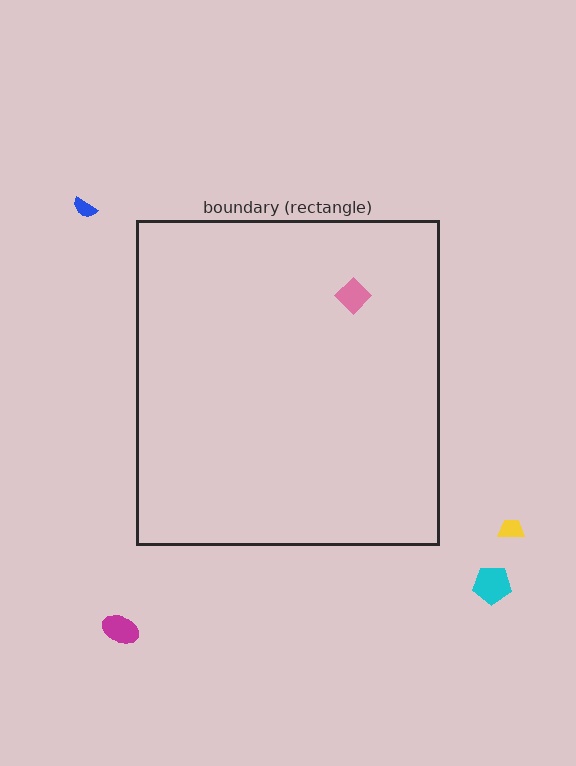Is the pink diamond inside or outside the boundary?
Inside.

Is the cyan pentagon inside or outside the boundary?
Outside.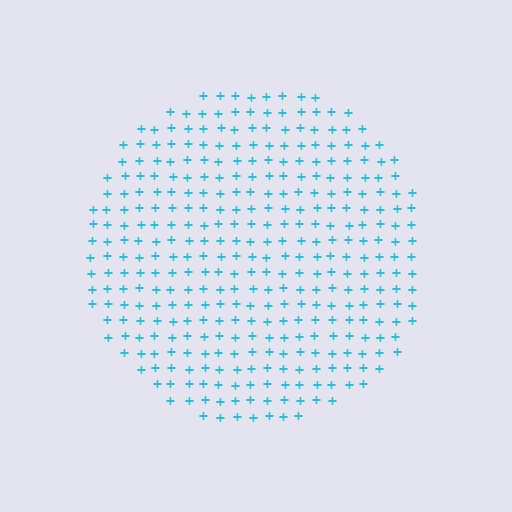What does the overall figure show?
The overall figure shows a circle.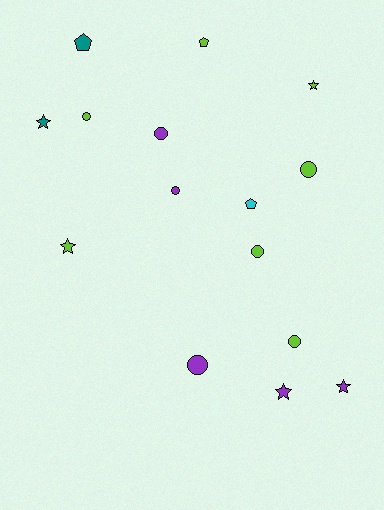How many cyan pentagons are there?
There is 1 cyan pentagon.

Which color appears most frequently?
Lime, with 7 objects.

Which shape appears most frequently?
Circle, with 7 objects.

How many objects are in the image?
There are 15 objects.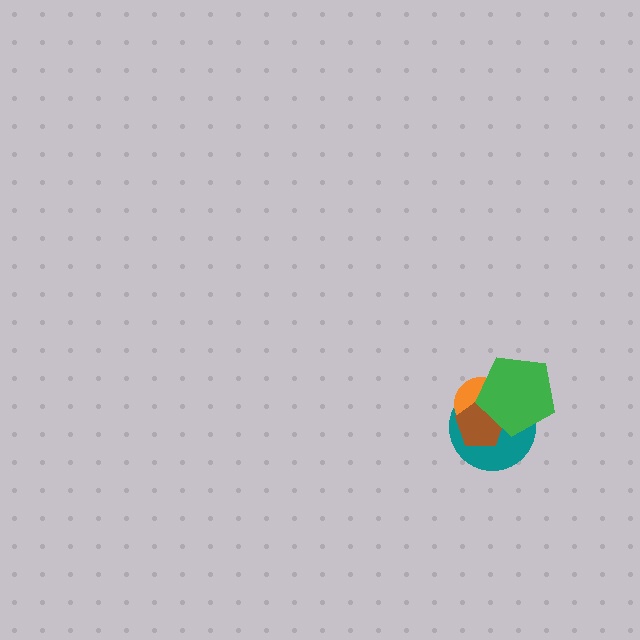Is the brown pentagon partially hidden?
Yes, it is partially covered by another shape.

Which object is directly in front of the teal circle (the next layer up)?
The orange circle is directly in front of the teal circle.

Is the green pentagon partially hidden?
No, no other shape covers it.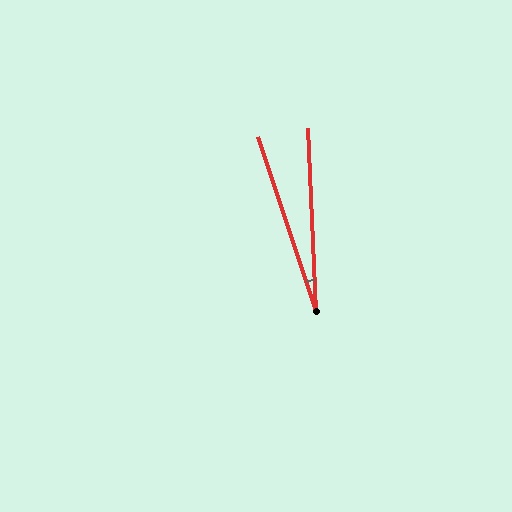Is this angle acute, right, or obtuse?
It is acute.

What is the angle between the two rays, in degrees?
Approximately 16 degrees.